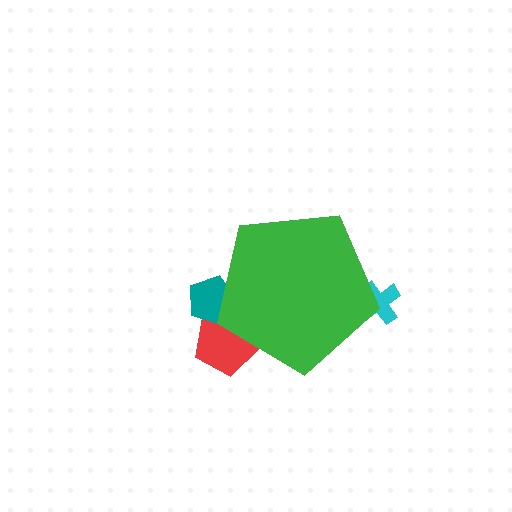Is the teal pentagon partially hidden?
Yes, the teal pentagon is partially hidden behind the green pentagon.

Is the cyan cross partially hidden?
Yes, the cyan cross is partially hidden behind the green pentagon.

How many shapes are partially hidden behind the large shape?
3 shapes are partially hidden.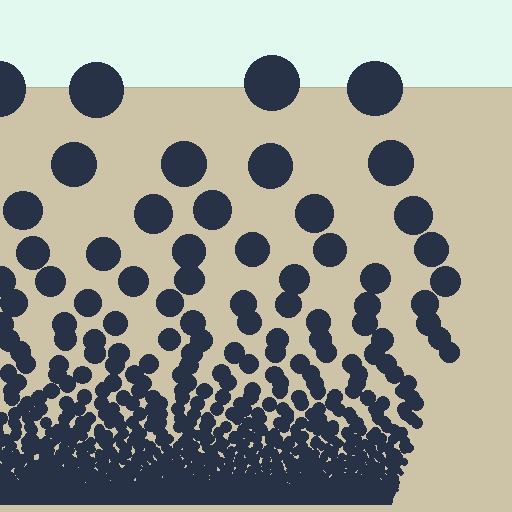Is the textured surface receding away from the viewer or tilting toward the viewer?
The surface appears to tilt toward the viewer. Texture elements get larger and sparser toward the top.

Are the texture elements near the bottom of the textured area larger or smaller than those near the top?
Smaller. The gradient is inverted — elements near the bottom are smaller and denser.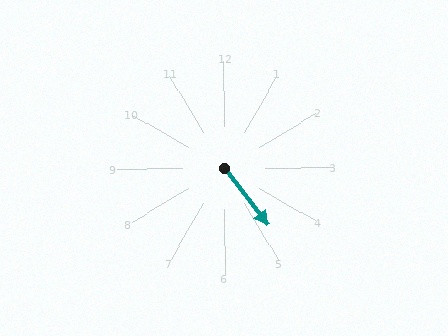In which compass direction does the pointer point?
Southeast.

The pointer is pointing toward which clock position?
Roughly 5 o'clock.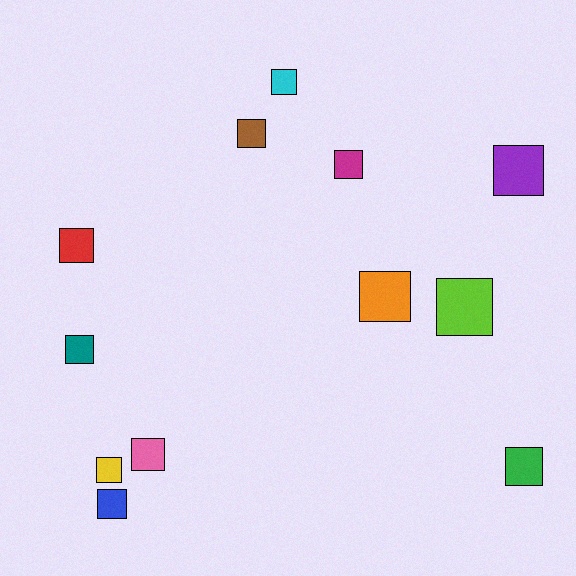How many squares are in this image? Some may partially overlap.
There are 12 squares.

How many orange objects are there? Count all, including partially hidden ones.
There is 1 orange object.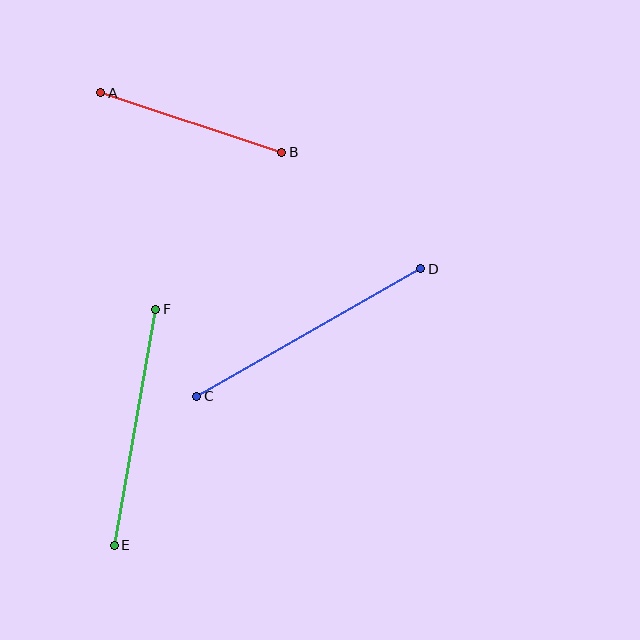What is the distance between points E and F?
The distance is approximately 240 pixels.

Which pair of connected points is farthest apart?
Points C and D are farthest apart.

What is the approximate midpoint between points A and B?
The midpoint is at approximately (191, 123) pixels.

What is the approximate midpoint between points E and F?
The midpoint is at approximately (135, 427) pixels.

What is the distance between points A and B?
The distance is approximately 191 pixels.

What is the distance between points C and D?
The distance is approximately 258 pixels.